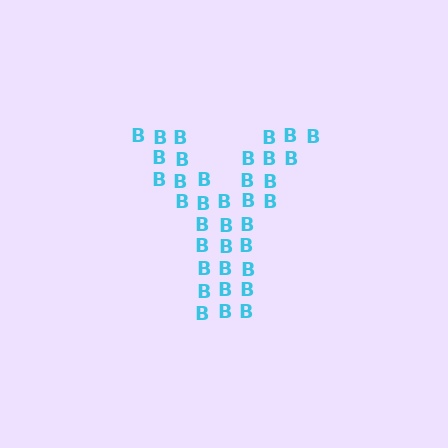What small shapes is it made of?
It is made of small letter B's.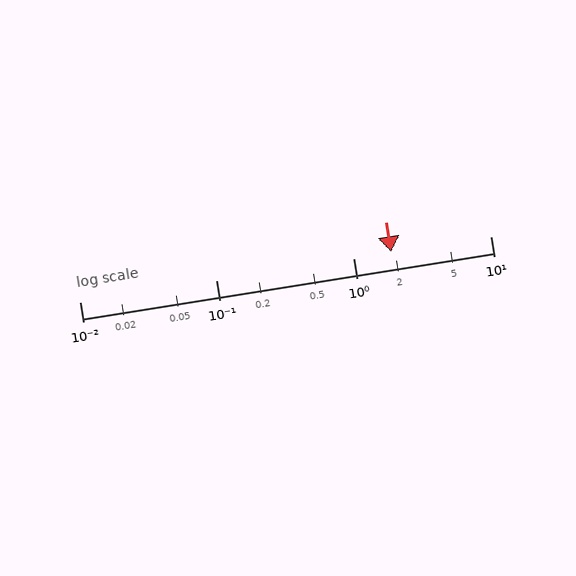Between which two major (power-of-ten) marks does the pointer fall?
The pointer is between 1 and 10.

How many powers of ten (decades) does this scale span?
The scale spans 3 decades, from 0.01 to 10.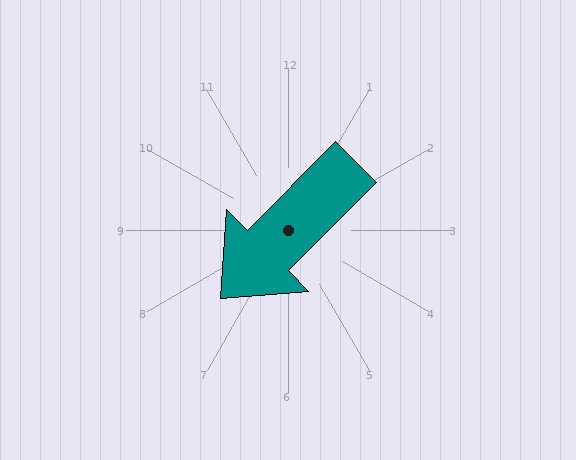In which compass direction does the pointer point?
Southwest.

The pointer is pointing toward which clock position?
Roughly 7 o'clock.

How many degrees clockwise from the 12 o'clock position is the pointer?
Approximately 225 degrees.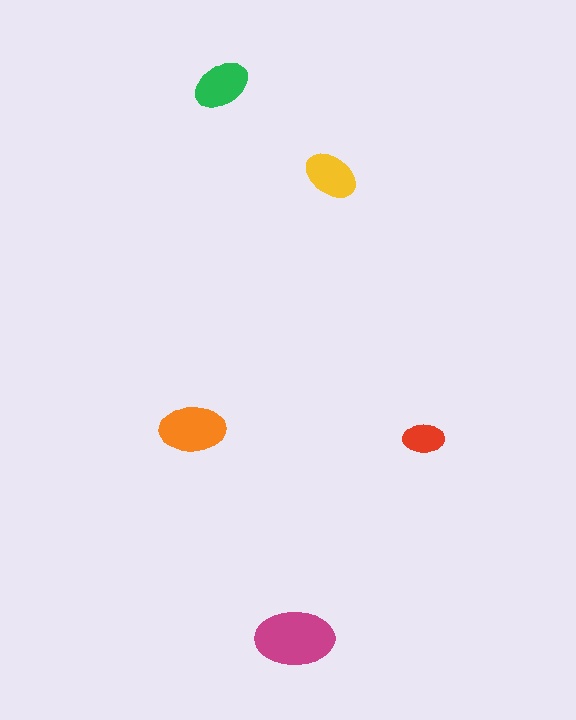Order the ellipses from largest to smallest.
the magenta one, the orange one, the green one, the yellow one, the red one.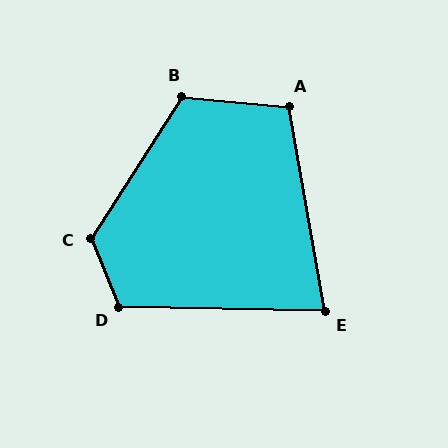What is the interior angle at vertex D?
Approximately 114 degrees (obtuse).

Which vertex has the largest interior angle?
C, at approximately 125 degrees.